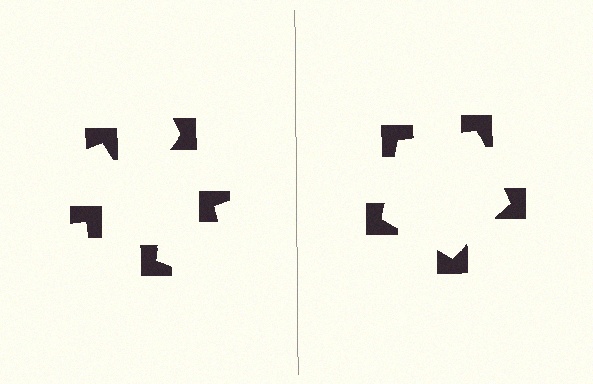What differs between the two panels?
The notched squares are positioned identically on both sides; only the wedge orientations differ. On the right they align to a pentagon; on the left they are misaligned.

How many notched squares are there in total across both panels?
10 — 5 on each side.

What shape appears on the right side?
An illusory pentagon.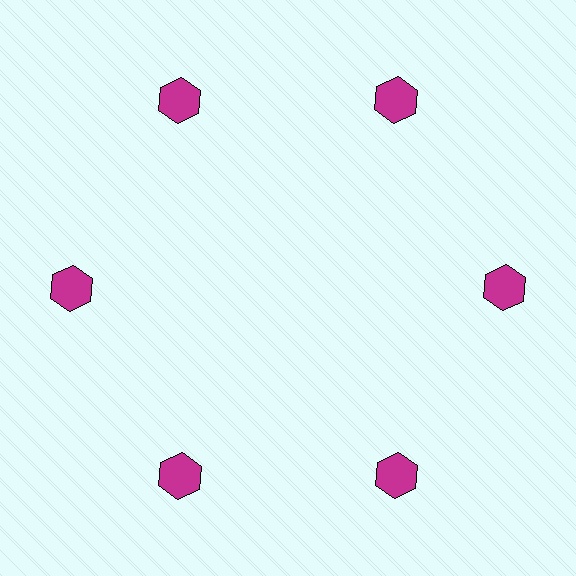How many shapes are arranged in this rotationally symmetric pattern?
There are 6 shapes, arranged in 6 groups of 1.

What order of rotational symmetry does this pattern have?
This pattern has 6-fold rotational symmetry.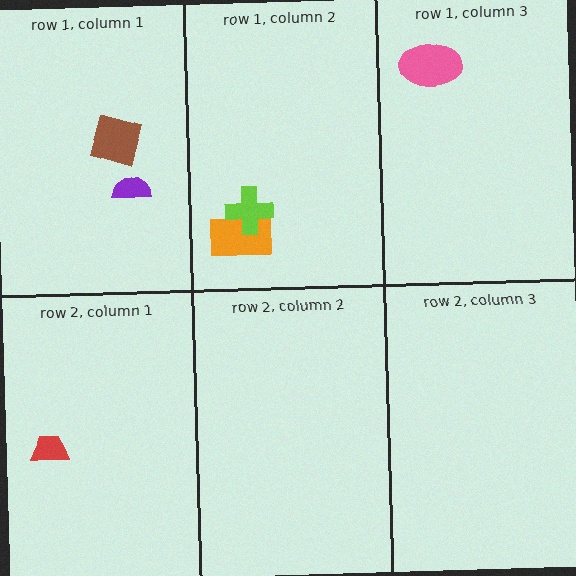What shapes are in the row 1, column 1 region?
The brown diamond, the purple semicircle.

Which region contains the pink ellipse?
The row 1, column 3 region.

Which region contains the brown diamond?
The row 1, column 1 region.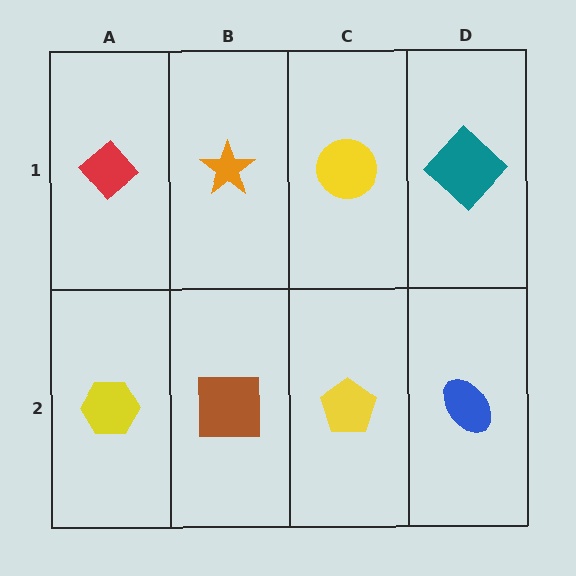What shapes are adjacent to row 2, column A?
A red diamond (row 1, column A), a brown square (row 2, column B).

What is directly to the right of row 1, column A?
An orange star.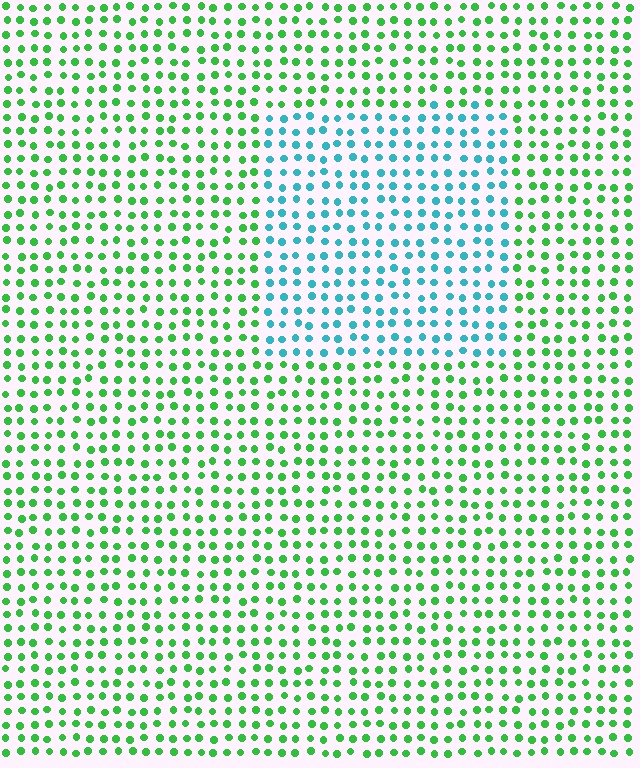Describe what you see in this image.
The image is filled with small green elements in a uniform arrangement. A rectangle-shaped region is visible where the elements are tinted to a slightly different hue, forming a subtle color boundary.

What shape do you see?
I see a rectangle.